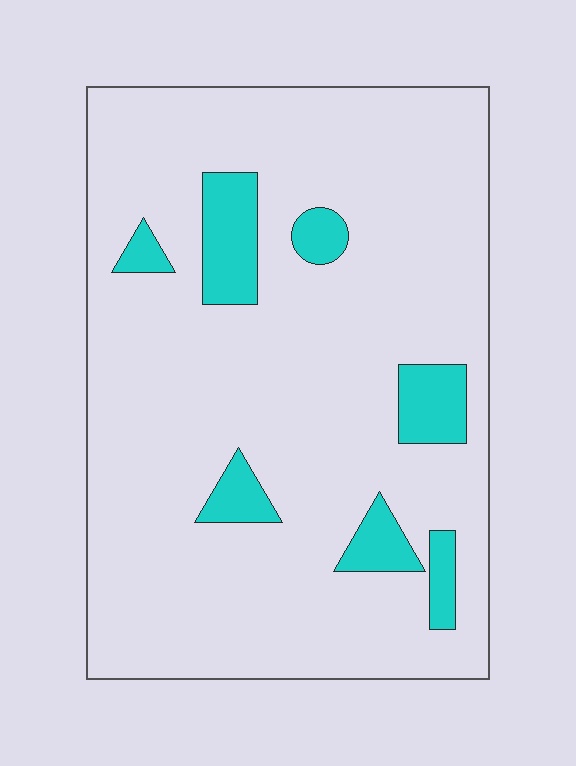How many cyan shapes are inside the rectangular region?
7.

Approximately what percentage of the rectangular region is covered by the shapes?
Approximately 10%.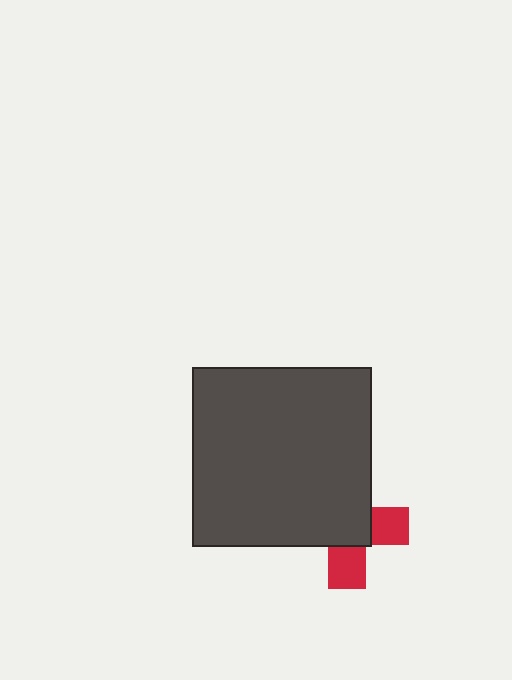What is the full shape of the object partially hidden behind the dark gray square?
The partially hidden object is a red cross.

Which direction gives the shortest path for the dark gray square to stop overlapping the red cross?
Moving toward the upper-left gives the shortest separation.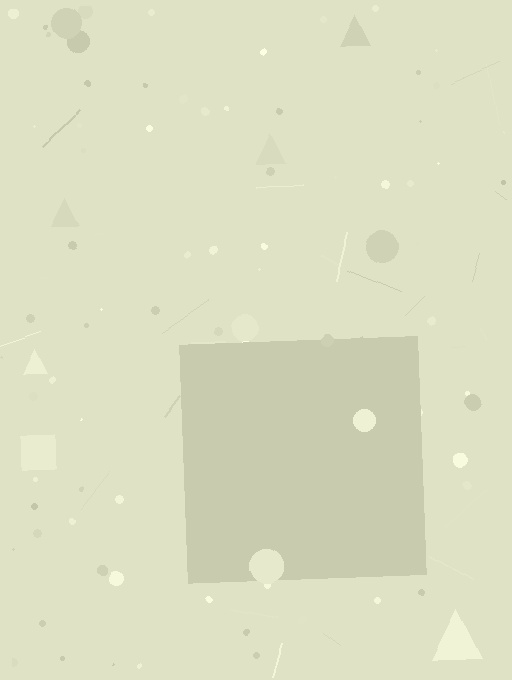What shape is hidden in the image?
A square is hidden in the image.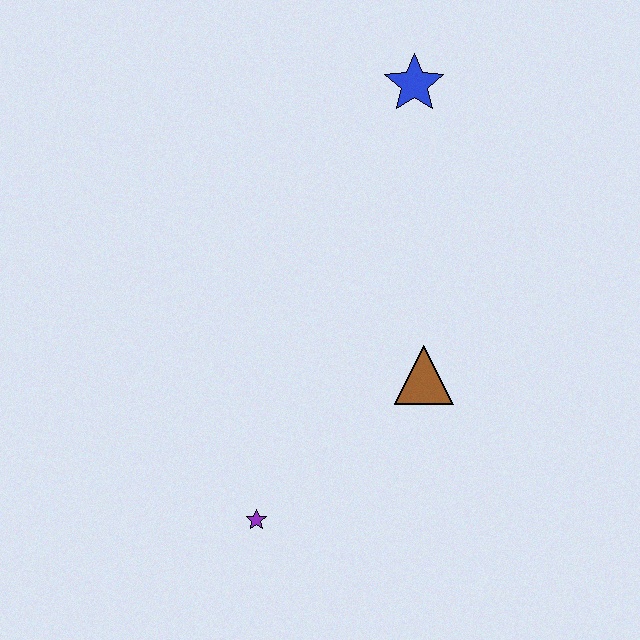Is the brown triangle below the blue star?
Yes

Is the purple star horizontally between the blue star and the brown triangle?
No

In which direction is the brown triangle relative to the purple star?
The brown triangle is to the right of the purple star.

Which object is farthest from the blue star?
The purple star is farthest from the blue star.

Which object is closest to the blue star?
The brown triangle is closest to the blue star.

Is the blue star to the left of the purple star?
No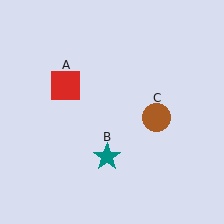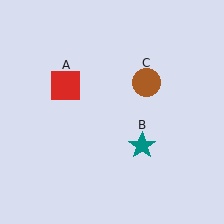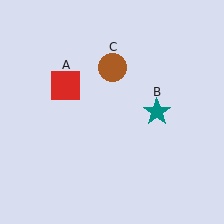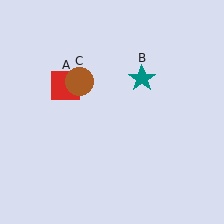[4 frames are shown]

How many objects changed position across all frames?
2 objects changed position: teal star (object B), brown circle (object C).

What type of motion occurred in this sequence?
The teal star (object B), brown circle (object C) rotated counterclockwise around the center of the scene.